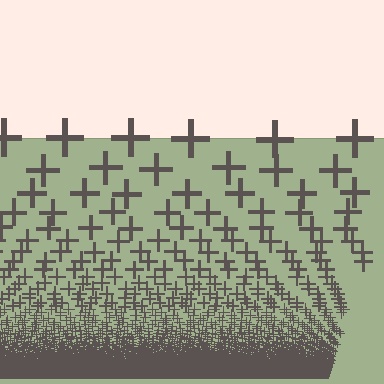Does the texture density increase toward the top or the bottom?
Density increases toward the bottom.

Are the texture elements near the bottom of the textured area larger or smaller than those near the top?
Smaller. The gradient is inverted — elements near the bottom are smaller and denser.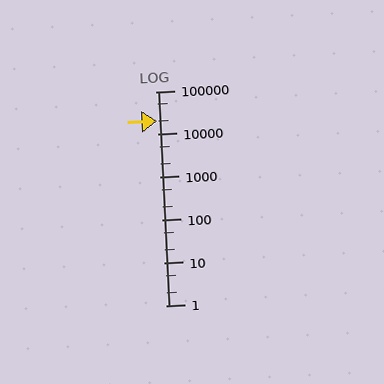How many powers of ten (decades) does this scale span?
The scale spans 5 decades, from 1 to 100000.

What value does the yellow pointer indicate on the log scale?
The pointer indicates approximately 20000.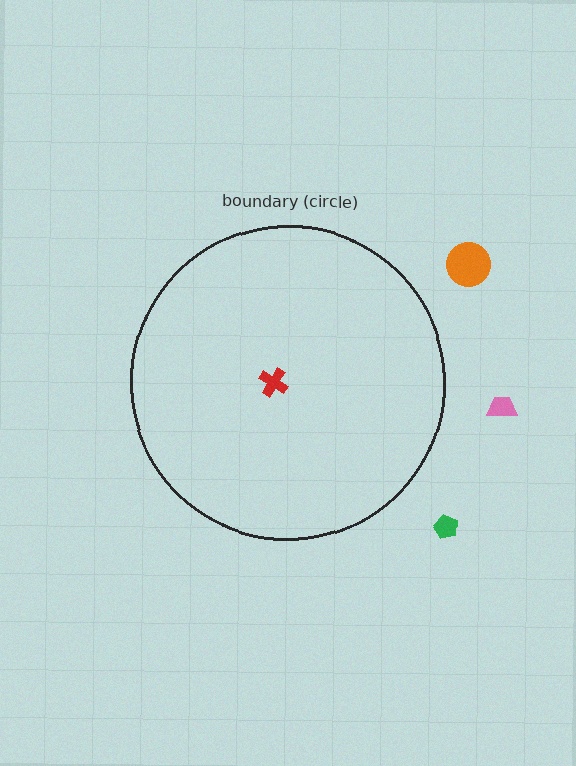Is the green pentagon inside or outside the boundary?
Outside.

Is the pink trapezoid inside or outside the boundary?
Outside.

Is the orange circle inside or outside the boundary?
Outside.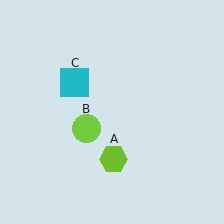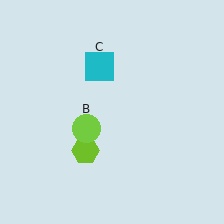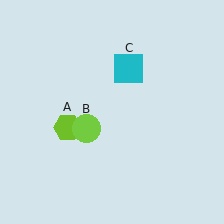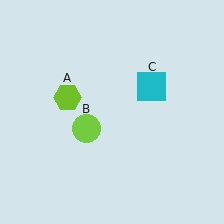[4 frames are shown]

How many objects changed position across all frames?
2 objects changed position: lime hexagon (object A), cyan square (object C).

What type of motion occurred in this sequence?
The lime hexagon (object A), cyan square (object C) rotated clockwise around the center of the scene.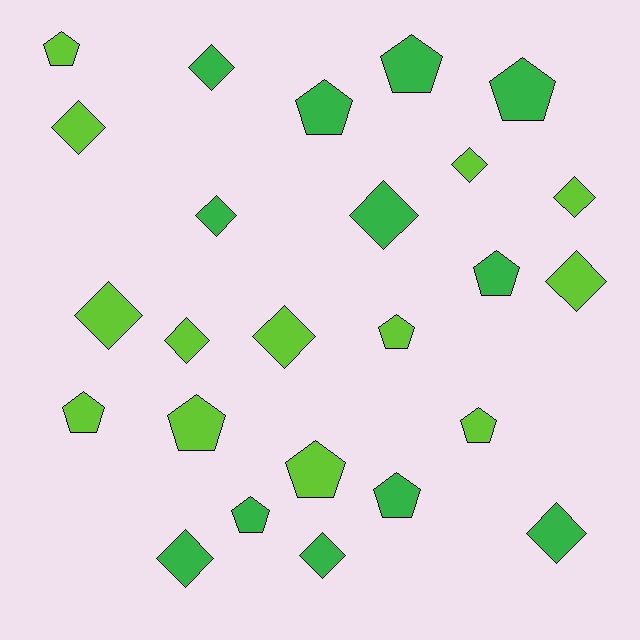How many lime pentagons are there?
There are 6 lime pentagons.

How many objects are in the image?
There are 25 objects.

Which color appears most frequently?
Lime, with 13 objects.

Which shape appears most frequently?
Diamond, with 13 objects.